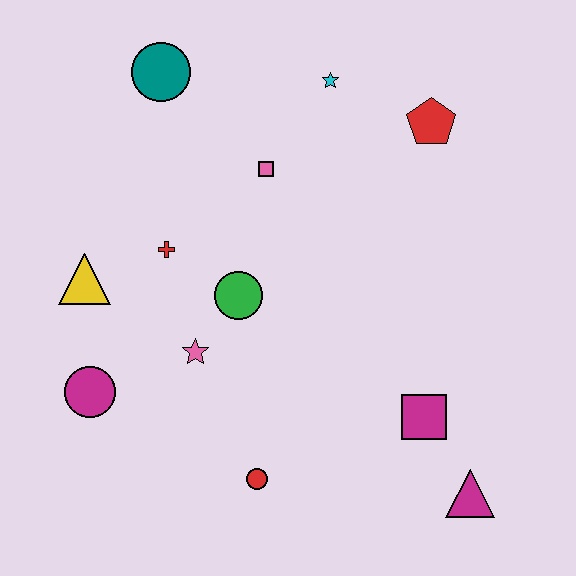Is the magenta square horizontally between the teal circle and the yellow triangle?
No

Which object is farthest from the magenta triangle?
The teal circle is farthest from the magenta triangle.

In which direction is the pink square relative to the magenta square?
The pink square is above the magenta square.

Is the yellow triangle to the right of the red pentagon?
No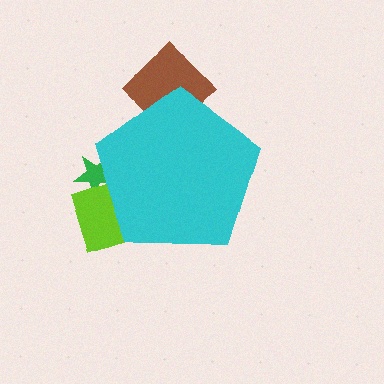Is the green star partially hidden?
Yes, the green star is partially hidden behind the cyan pentagon.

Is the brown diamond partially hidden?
Yes, the brown diamond is partially hidden behind the cyan pentagon.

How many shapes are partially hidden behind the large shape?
3 shapes are partially hidden.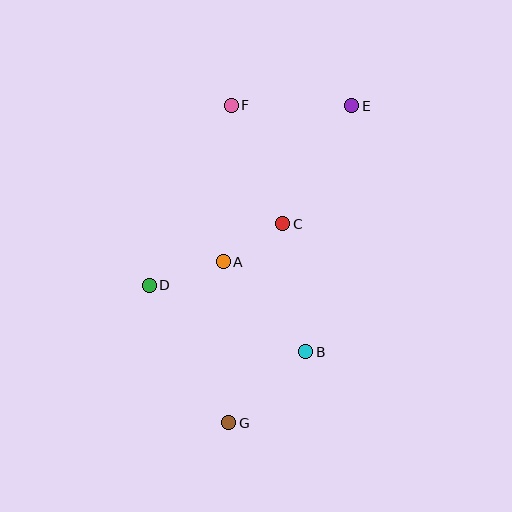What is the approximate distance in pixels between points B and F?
The distance between B and F is approximately 257 pixels.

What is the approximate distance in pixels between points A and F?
The distance between A and F is approximately 157 pixels.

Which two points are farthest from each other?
Points E and G are farthest from each other.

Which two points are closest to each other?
Points A and C are closest to each other.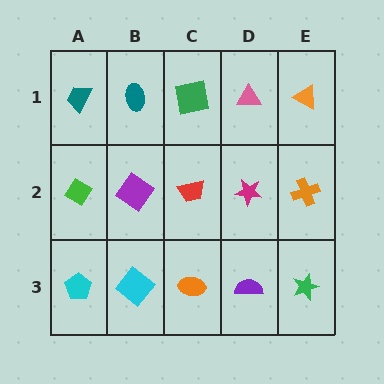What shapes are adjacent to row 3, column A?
A green diamond (row 2, column A), a cyan diamond (row 3, column B).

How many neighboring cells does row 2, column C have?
4.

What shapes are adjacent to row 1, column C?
A red trapezoid (row 2, column C), a teal ellipse (row 1, column B), a pink triangle (row 1, column D).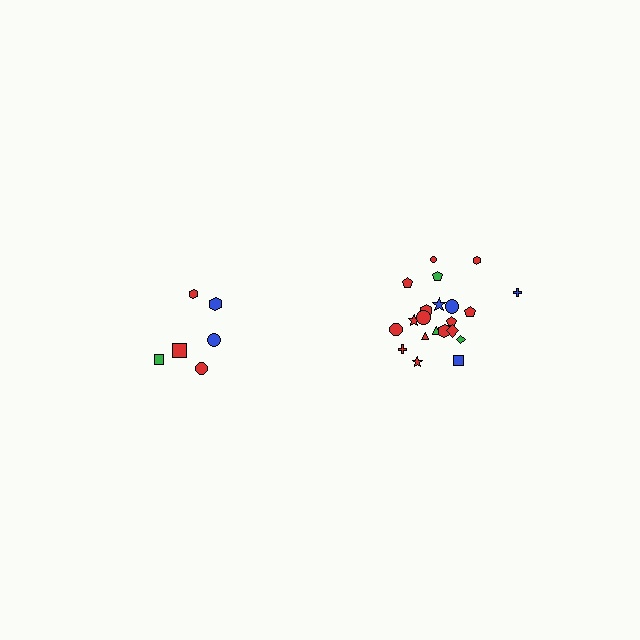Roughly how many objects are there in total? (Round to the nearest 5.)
Roughly 30 objects in total.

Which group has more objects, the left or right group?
The right group.